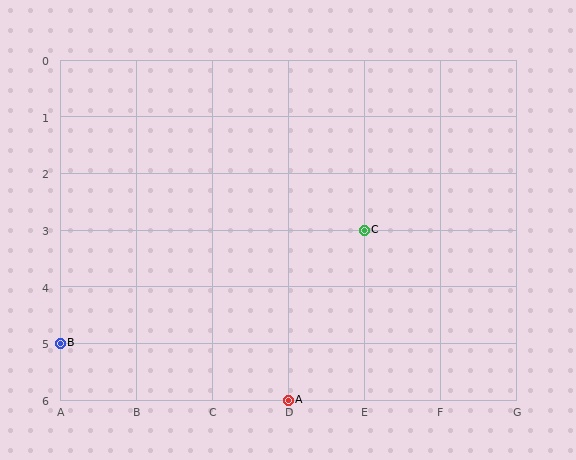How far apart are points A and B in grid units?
Points A and B are 3 columns and 1 row apart (about 3.2 grid units diagonally).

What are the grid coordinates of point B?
Point B is at grid coordinates (A, 5).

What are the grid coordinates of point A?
Point A is at grid coordinates (D, 6).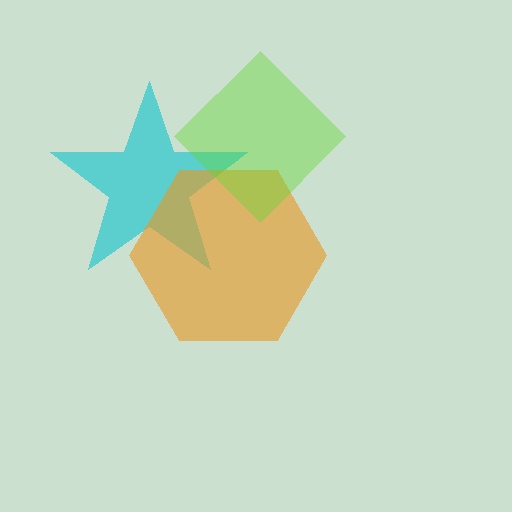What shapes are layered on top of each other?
The layered shapes are: a cyan star, an orange hexagon, a lime diamond.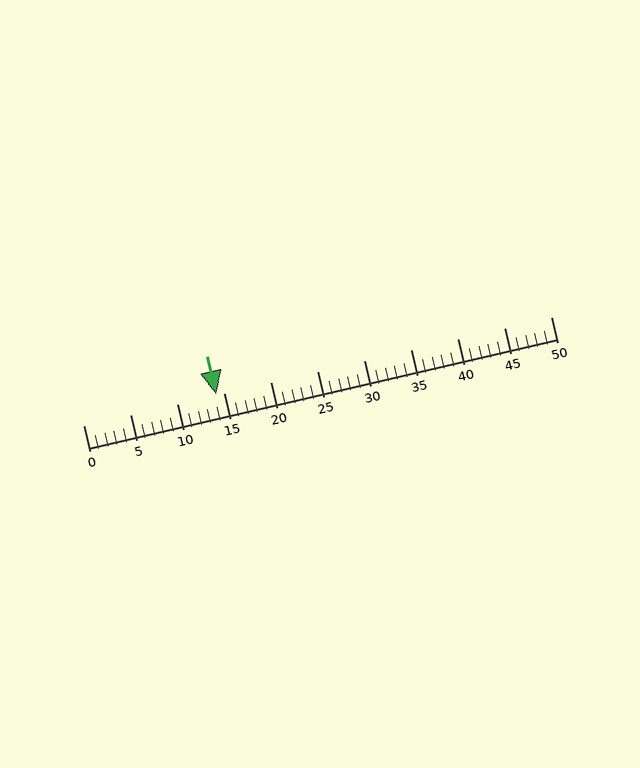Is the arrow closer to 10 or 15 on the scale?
The arrow is closer to 15.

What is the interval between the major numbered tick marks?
The major tick marks are spaced 5 units apart.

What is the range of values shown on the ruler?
The ruler shows values from 0 to 50.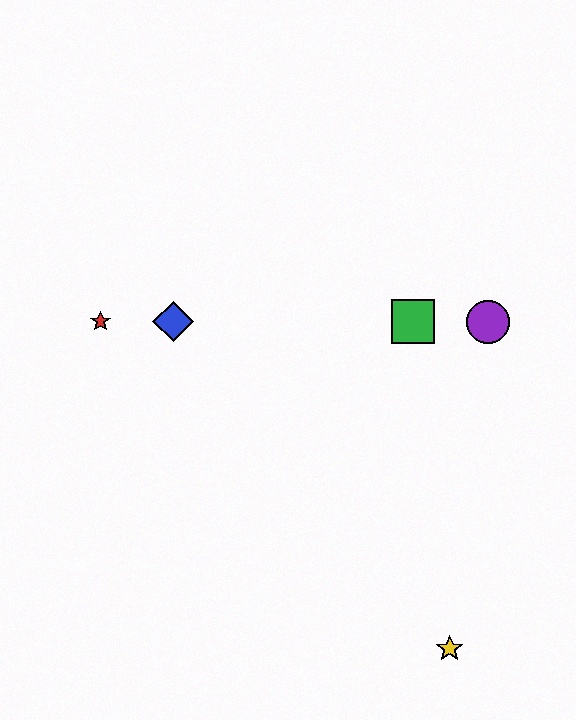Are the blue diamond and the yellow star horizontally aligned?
No, the blue diamond is at y≈322 and the yellow star is at y≈649.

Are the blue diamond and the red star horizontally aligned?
Yes, both are at y≈322.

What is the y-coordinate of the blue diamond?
The blue diamond is at y≈322.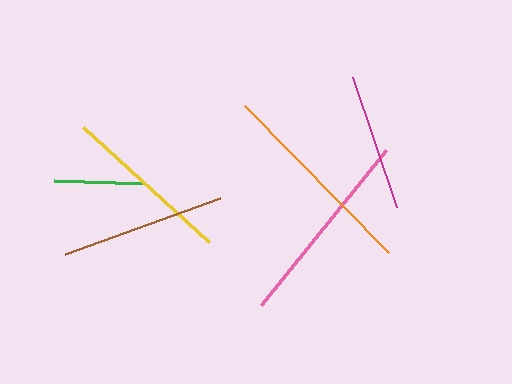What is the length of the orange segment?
The orange segment is approximately 206 pixels long.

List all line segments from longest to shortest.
From longest to shortest: orange, pink, yellow, brown, magenta, green.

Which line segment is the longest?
The orange line is the longest at approximately 206 pixels.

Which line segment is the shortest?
The green line is the shortest at approximately 91 pixels.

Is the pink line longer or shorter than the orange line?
The orange line is longer than the pink line.